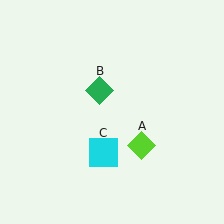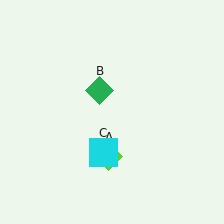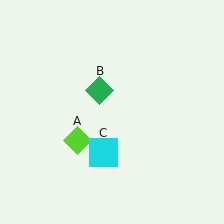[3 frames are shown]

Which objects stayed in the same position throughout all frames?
Green diamond (object B) and cyan square (object C) remained stationary.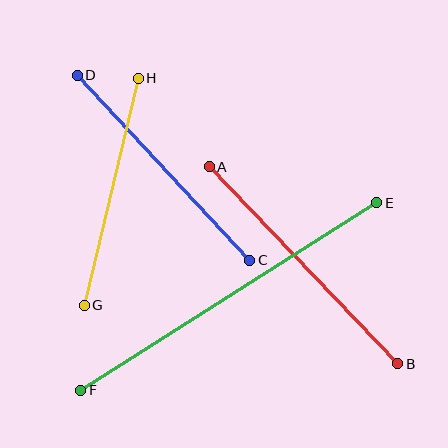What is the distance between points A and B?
The distance is approximately 273 pixels.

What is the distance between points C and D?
The distance is approximately 253 pixels.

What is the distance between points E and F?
The distance is approximately 350 pixels.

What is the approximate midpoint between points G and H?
The midpoint is at approximately (111, 192) pixels.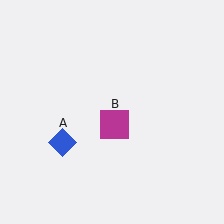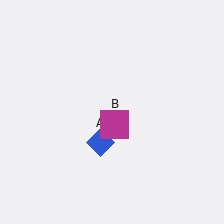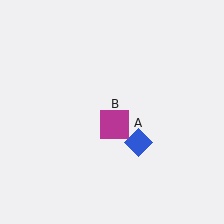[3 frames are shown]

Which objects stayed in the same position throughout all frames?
Magenta square (object B) remained stationary.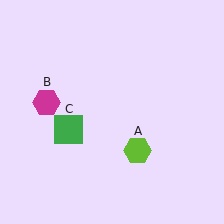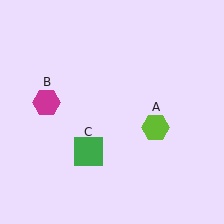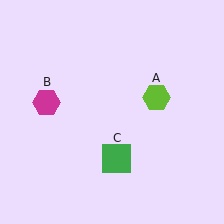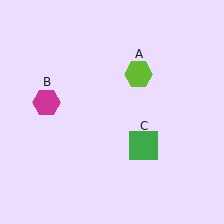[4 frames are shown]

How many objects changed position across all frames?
2 objects changed position: lime hexagon (object A), green square (object C).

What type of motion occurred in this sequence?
The lime hexagon (object A), green square (object C) rotated counterclockwise around the center of the scene.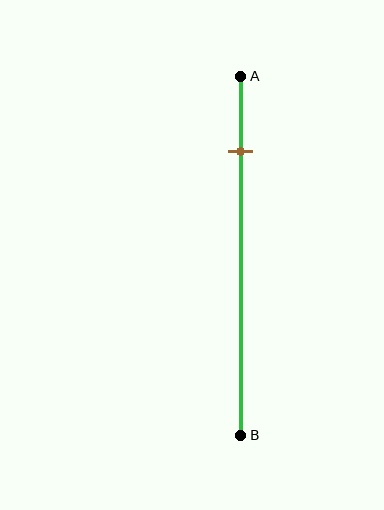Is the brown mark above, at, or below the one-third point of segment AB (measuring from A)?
The brown mark is above the one-third point of segment AB.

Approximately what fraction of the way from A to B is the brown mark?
The brown mark is approximately 20% of the way from A to B.